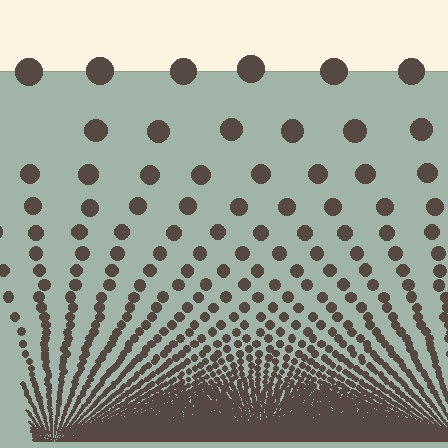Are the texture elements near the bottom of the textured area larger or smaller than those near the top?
Smaller. The gradient is inverted — elements near the bottom are smaller and denser.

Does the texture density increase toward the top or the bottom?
Density increases toward the bottom.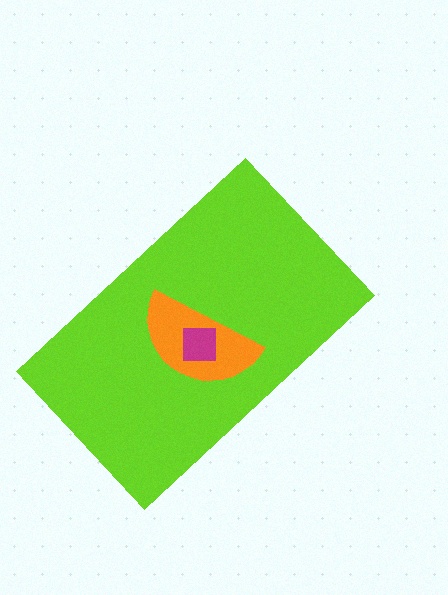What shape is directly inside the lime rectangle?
The orange semicircle.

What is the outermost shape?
The lime rectangle.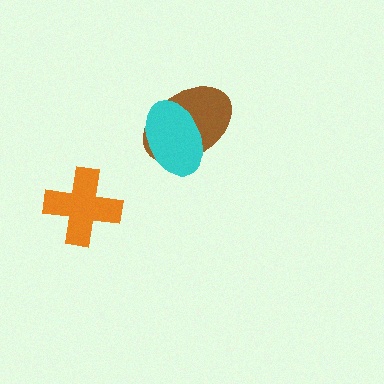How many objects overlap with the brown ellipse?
1 object overlaps with the brown ellipse.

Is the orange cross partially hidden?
No, no other shape covers it.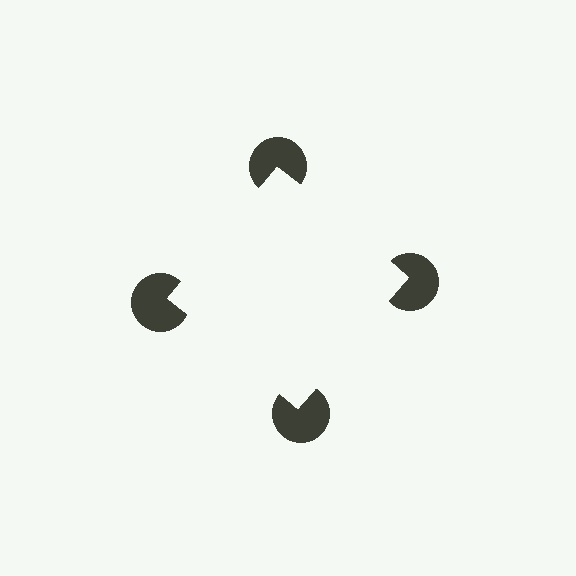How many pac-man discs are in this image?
There are 4 — one at each vertex of the illusory square.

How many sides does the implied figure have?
4 sides.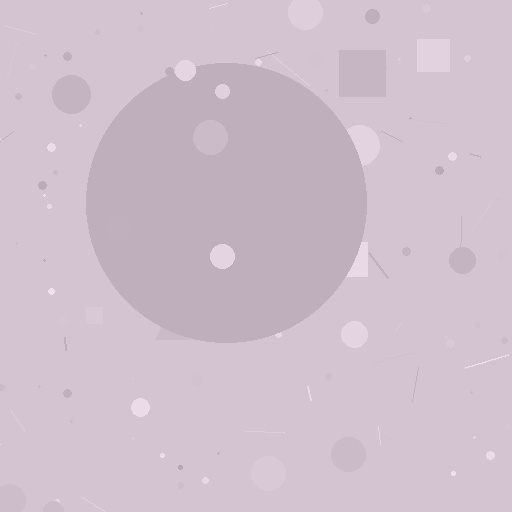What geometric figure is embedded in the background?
A circle is embedded in the background.